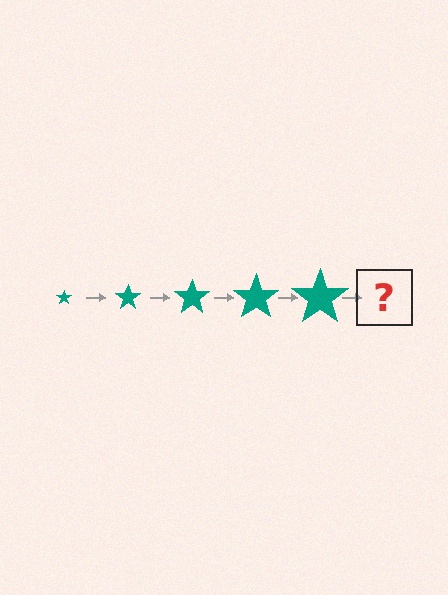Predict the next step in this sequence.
The next step is a teal star, larger than the previous one.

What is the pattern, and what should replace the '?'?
The pattern is that the star gets progressively larger each step. The '?' should be a teal star, larger than the previous one.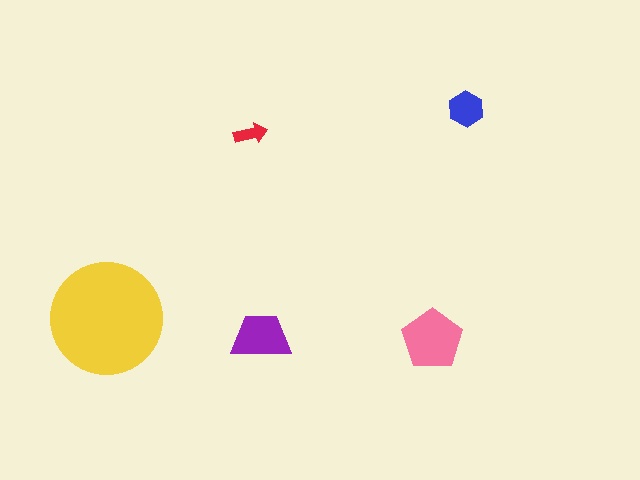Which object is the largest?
The yellow circle.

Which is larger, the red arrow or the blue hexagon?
The blue hexagon.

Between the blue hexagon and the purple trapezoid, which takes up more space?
The purple trapezoid.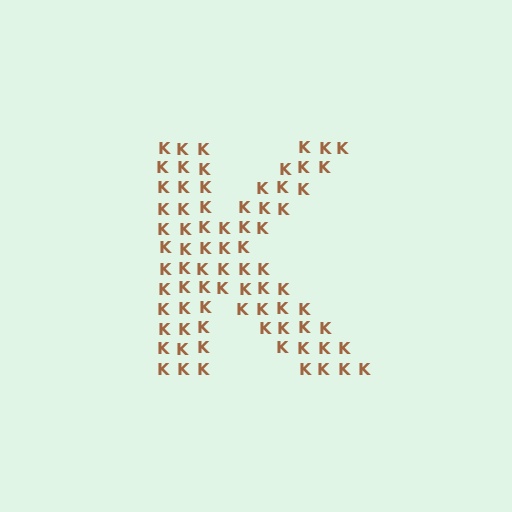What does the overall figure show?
The overall figure shows the letter K.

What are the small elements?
The small elements are letter K's.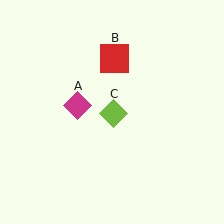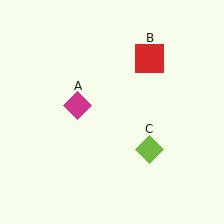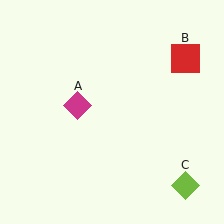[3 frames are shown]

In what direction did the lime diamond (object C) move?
The lime diamond (object C) moved down and to the right.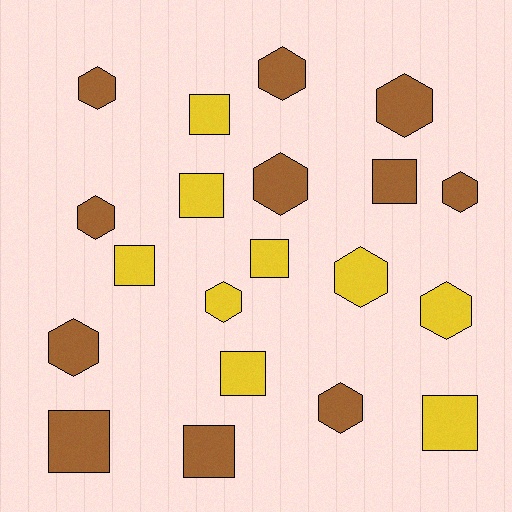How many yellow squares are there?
There are 6 yellow squares.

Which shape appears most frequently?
Hexagon, with 11 objects.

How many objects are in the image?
There are 20 objects.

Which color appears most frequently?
Brown, with 11 objects.